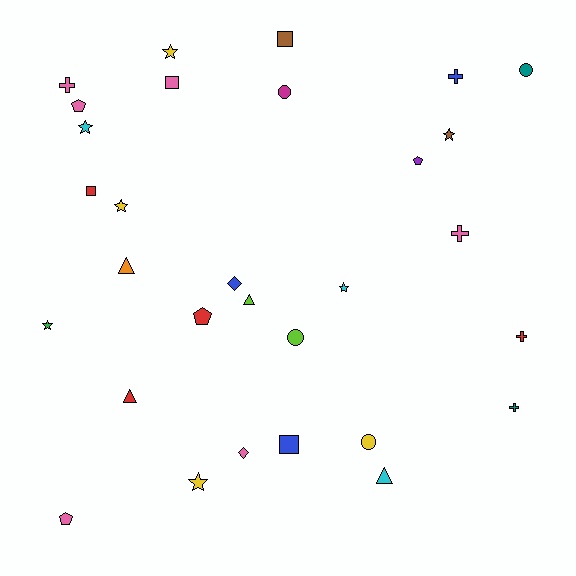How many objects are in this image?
There are 30 objects.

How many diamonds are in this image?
There are 2 diamonds.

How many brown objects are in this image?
There are 2 brown objects.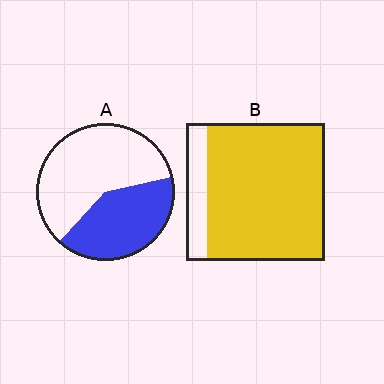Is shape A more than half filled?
No.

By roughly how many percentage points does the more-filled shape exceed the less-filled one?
By roughly 45 percentage points (B over A).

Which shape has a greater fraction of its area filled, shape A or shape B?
Shape B.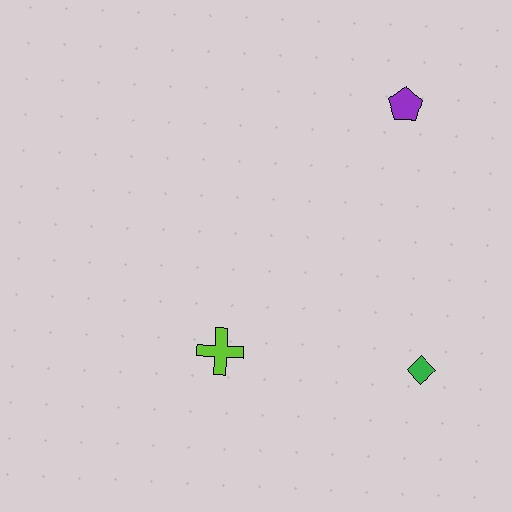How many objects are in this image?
There are 3 objects.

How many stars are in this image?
There are no stars.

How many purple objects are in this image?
There is 1 purple object.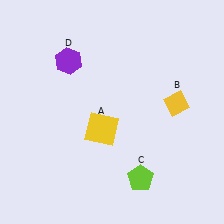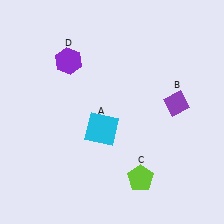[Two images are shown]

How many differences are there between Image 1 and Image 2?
There are 2 differences between the two images.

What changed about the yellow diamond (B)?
In Image 1, B is yellow. In Image 2, it changed to purple.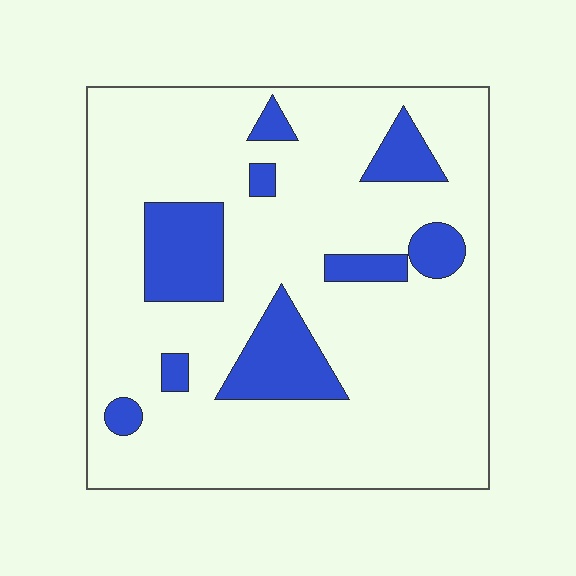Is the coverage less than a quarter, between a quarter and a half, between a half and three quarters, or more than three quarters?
Less than a quarter.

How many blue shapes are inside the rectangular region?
9.